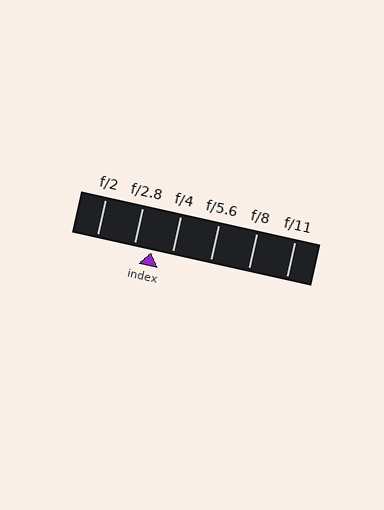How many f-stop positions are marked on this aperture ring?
There are 6 f-stop positions marked.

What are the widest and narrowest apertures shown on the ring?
The widest aperture shown is f/2 and the narrowest is f/11.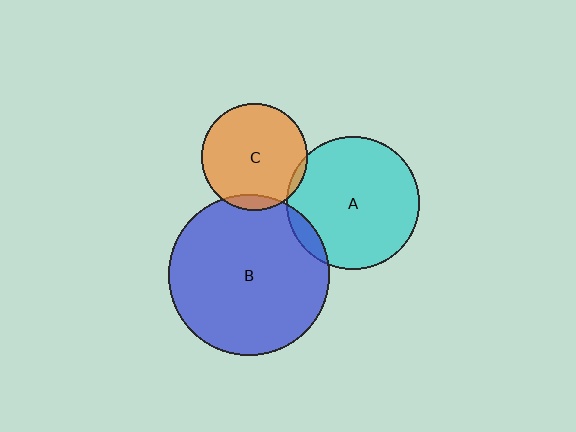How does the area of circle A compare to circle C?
Approximately 1.5 times.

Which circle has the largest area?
Circle B (blue).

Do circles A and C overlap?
Yes.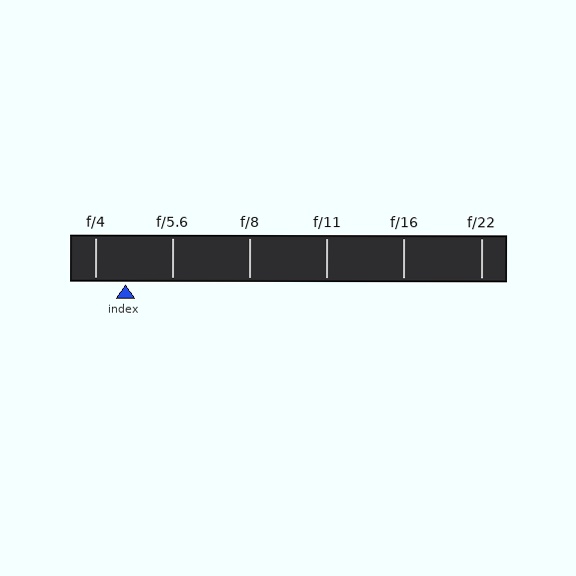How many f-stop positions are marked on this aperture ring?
There are 6 f-stop positions marked.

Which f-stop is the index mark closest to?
The index mark is closest to f/4.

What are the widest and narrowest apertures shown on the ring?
The widest aperture shown is f/4 and the narrowest is f/22.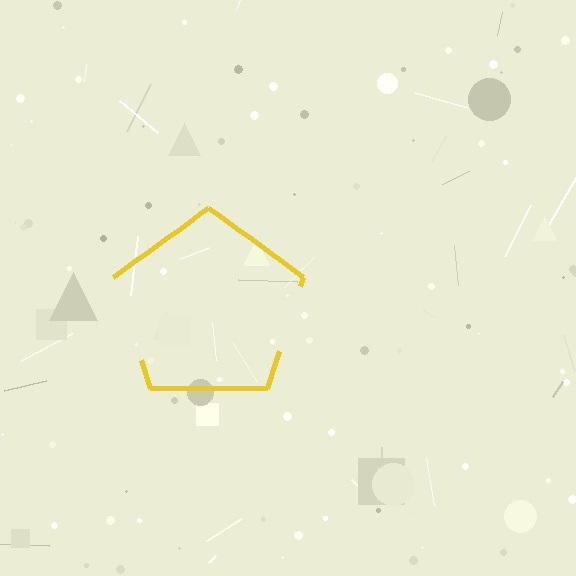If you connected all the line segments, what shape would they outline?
They would outline a pentagon.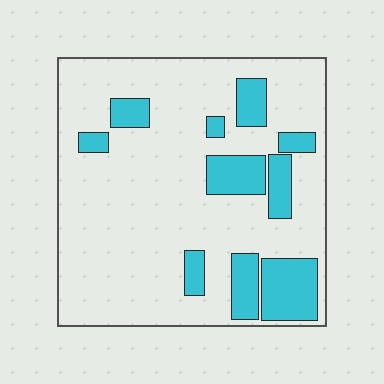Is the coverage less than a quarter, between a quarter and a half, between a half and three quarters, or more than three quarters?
Less than a quarter.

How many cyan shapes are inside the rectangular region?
10.